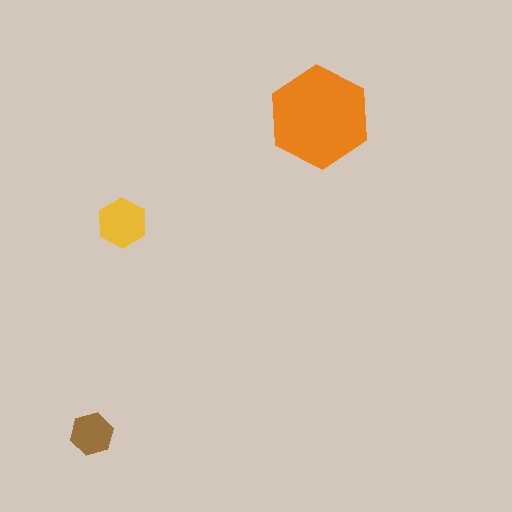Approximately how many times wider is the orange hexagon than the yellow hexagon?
About 2 times wider.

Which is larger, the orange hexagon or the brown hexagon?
The orange one.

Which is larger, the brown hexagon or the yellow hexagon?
The yellow one.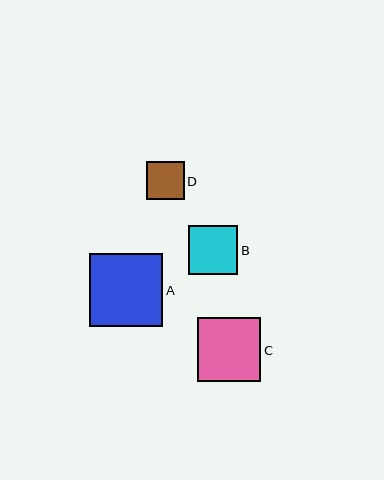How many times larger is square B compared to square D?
Square B is approximately 1.3 times the size of square D.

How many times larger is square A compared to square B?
Square A is approximately 1.5 times the size of square B.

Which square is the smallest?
Square D is the smallest with a size of approximately 38 pixels.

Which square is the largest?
Square A is the largest with a size of approximately 73 pixels.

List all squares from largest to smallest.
From largest to smallest: A, C, B, D.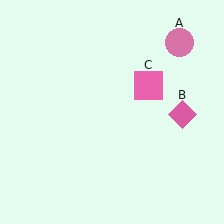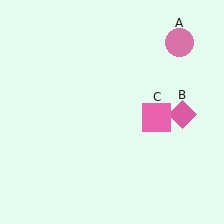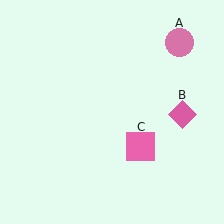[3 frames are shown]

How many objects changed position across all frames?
1 object changed position: pink square (object C).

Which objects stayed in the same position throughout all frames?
Pink circle (object A) and pink diamond (object B) remained stationary.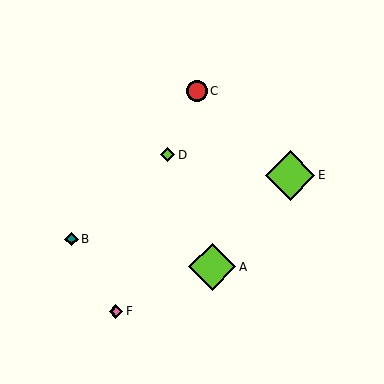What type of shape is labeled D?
Shape D is a lime diamond.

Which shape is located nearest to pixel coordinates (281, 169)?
The lime diamond (labeled E) at (290, 175) is nearest to that location.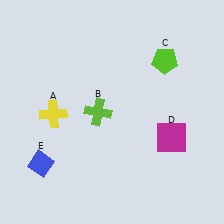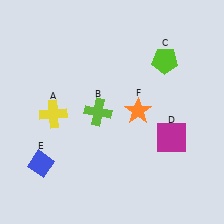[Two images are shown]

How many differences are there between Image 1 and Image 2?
There is 1 difference between the two images.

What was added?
An orange star (F) was added in Image 2.